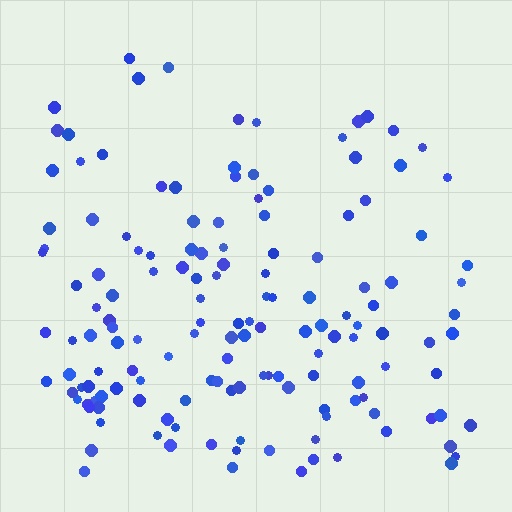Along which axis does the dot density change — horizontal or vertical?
Vertical.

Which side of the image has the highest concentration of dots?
The bottom.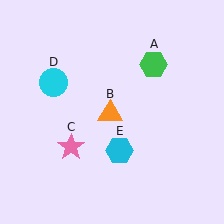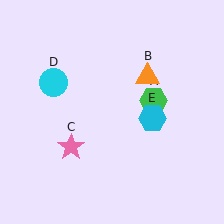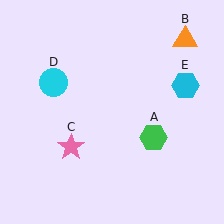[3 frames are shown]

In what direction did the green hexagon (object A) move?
The green hexagon (object A) moved down.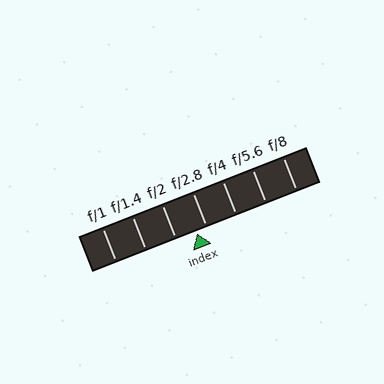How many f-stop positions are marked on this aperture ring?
There are 7 f-stop positions marked.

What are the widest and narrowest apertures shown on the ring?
The widest aperture shown is f/1 and the narrowest is f/8.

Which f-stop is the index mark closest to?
The index mark is closest to f/2.8.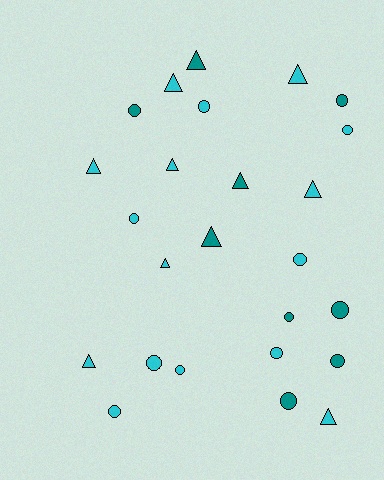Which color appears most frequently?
Cyan, with 16 objects.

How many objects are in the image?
There are 25 objects.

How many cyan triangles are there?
There are 8 cyan triangles.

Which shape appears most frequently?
Circle, with 14 objects.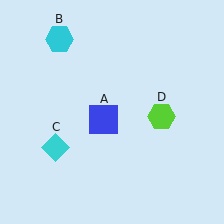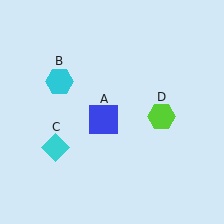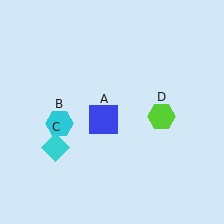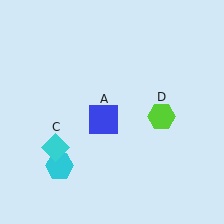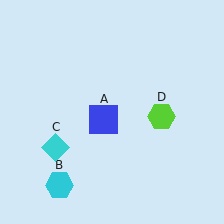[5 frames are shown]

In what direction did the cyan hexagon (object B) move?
The cyan hexagon (object B) moved down.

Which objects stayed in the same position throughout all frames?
Blue square (object A) and cyan diamond (object C) and lime hexagon (object D) remained stationary.